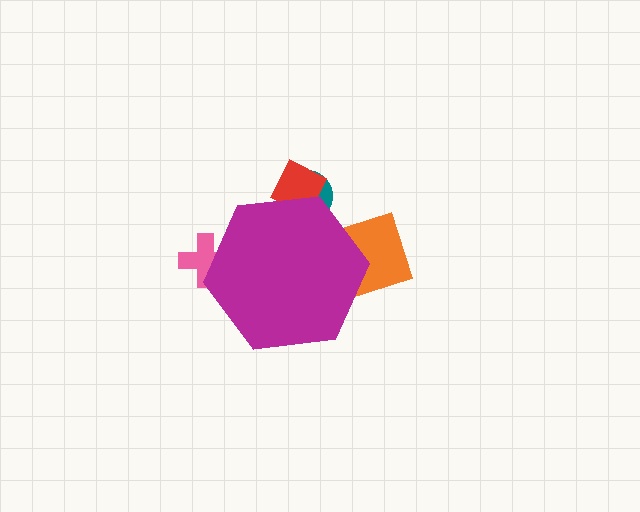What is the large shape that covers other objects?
A magenta hexagon.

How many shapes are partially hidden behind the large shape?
4 shapes are partially hidden.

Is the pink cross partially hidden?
Yes, the pink cross is partially hidden behind the magenta hexagon.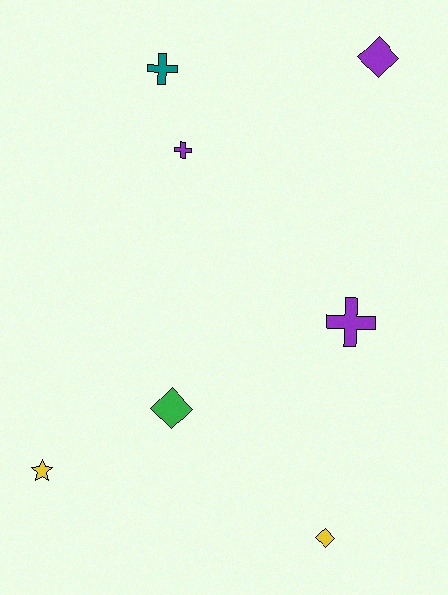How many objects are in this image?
There are 7 objects.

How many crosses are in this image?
There are 3 crosses.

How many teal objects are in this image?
There is 1 teal object.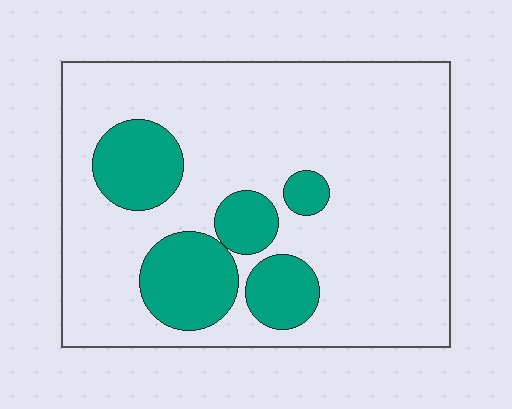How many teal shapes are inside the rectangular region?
5.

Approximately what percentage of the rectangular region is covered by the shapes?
Approximately 20%.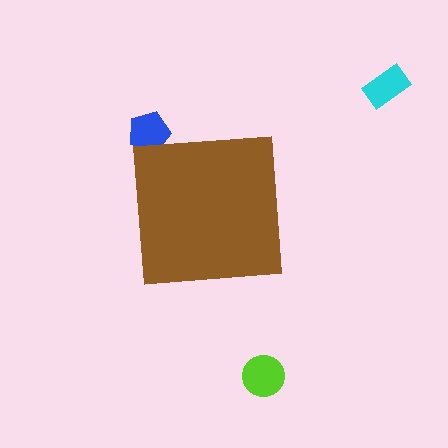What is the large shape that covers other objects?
A brown square.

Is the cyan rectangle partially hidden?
No, the cyan rectangle is fully visible.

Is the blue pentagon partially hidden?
Yes, the blue pentagon is partially hidden behind the brown square.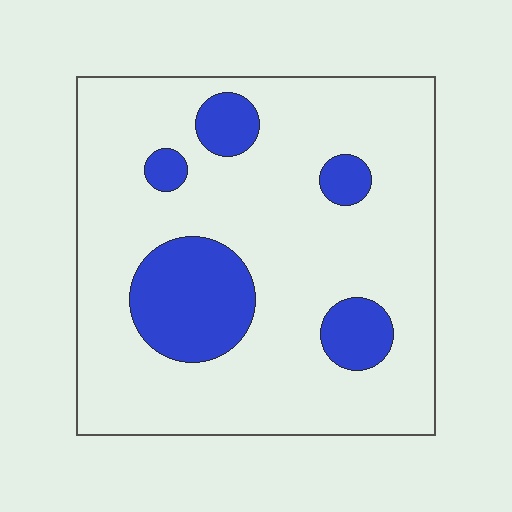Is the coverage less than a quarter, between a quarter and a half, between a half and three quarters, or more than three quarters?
Less than a quarter.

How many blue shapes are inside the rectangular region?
5.